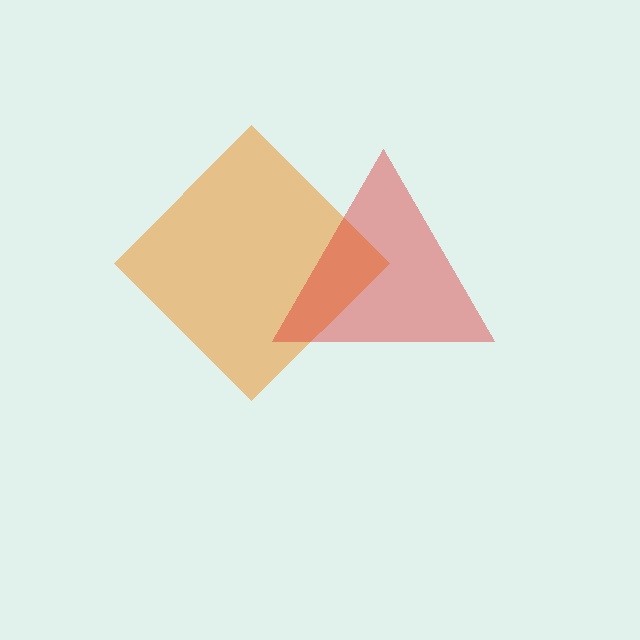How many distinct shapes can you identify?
There are 2 distinct shapes: an orange diamond, a red triangle.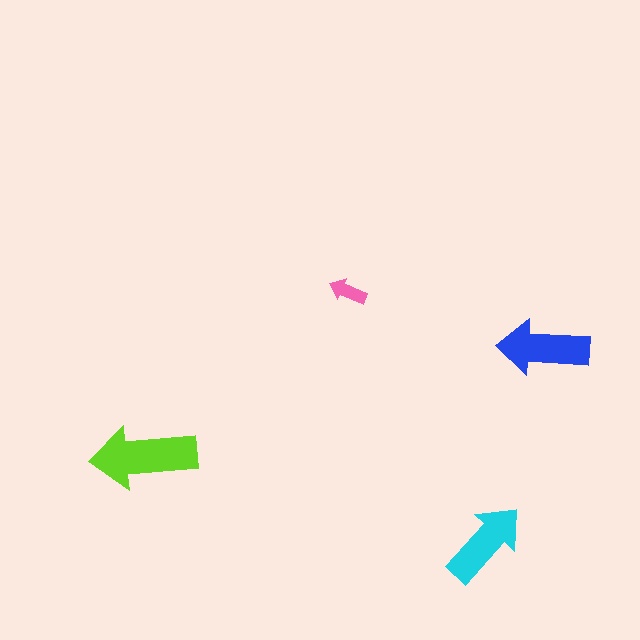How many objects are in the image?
There are 4 objects in the image.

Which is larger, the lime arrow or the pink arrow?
The lime one.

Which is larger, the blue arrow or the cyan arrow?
The blue one.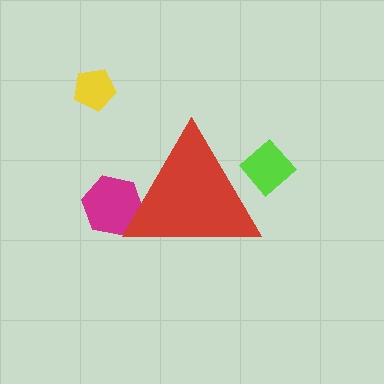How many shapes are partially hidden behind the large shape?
2 shapes are partially hidden.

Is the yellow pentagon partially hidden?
No, the yellow pentagon is fully visible.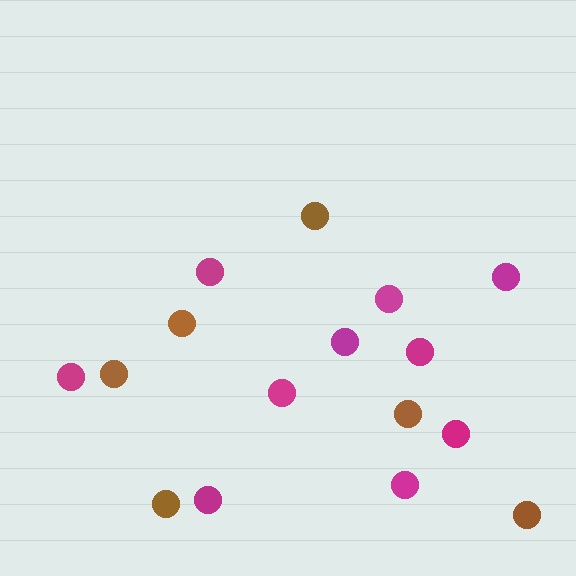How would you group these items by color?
There are 2 groups: one group of magenta circles (10) and one group of brown circles (6).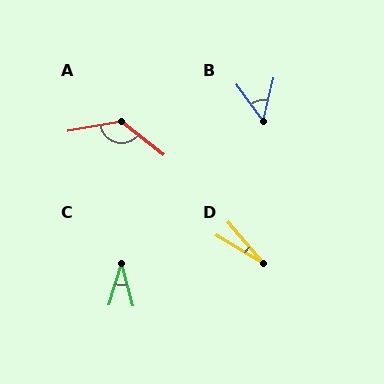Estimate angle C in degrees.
Approximately 32 degrees.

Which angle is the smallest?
D, at approximately 19 degrees.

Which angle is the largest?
A, at approximately 132 degrees.